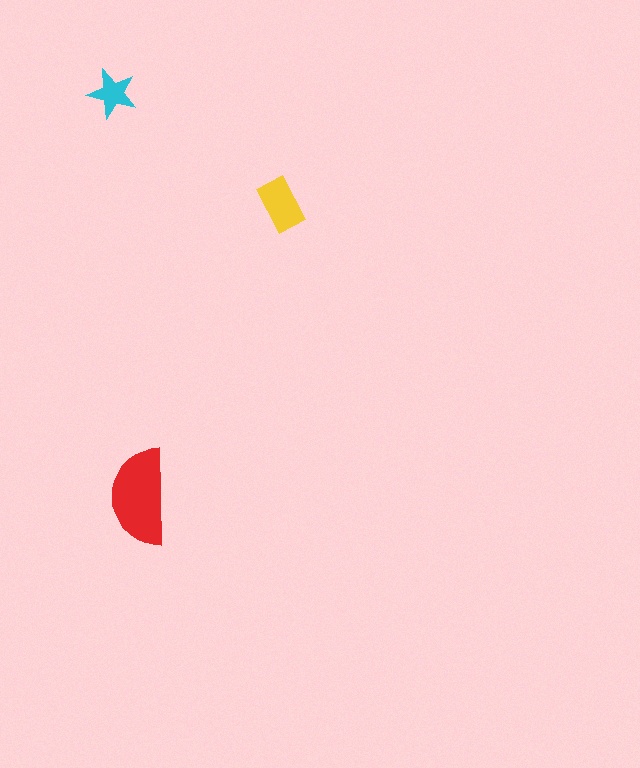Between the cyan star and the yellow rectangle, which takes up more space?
The yellow rectangle.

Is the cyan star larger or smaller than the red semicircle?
Smaller.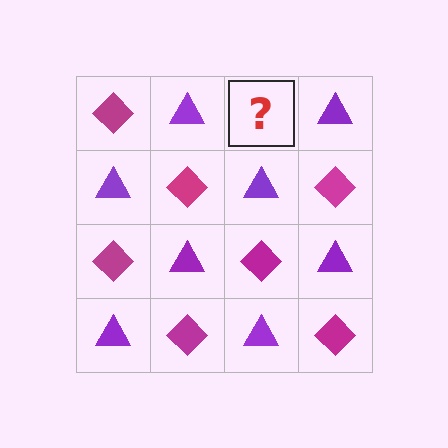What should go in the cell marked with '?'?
The missing cell should contain a magenta diamond.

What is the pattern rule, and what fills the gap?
The rule is that it alternates magenta diamond and purple triangle in a checkerboard pattern. The gap should be filled with a magenta diamond.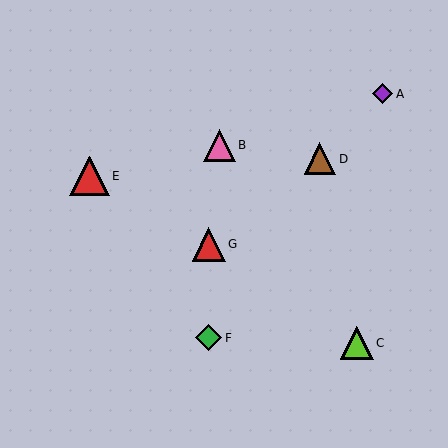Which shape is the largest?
The red triangle (labeled E) is the largest.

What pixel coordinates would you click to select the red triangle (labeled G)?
Click at (209, 244) to select the red triangle G.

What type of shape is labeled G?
Shape G is a red triangle.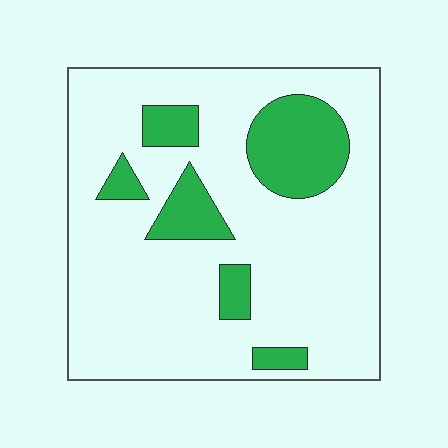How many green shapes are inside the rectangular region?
6.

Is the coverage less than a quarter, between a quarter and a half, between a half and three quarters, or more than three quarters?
Less than a quarter.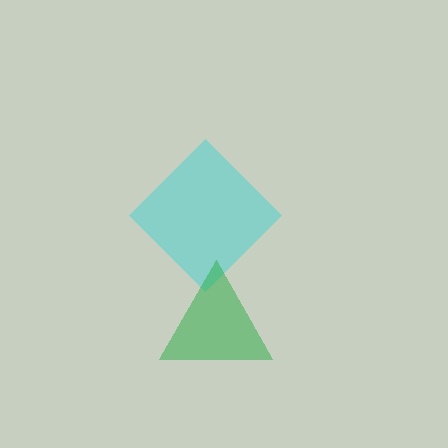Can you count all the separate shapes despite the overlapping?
Yes, there are 2 separate shapes.